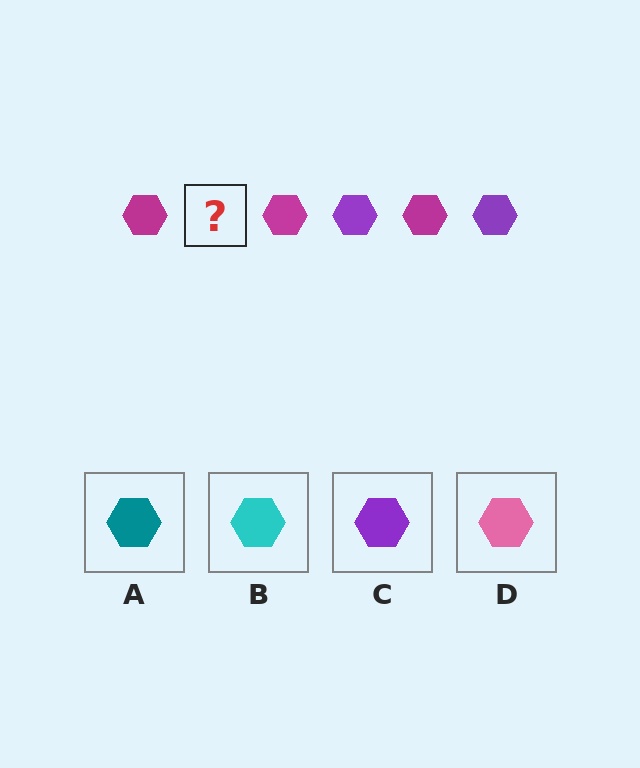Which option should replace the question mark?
Option C.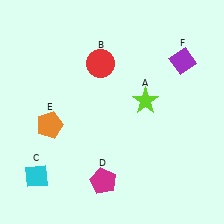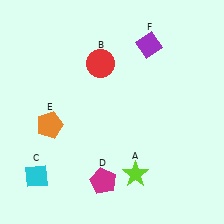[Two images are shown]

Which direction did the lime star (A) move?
The lime star (A) moved down.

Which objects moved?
The objects that moved are: the lime star (A), the purple diamond (F).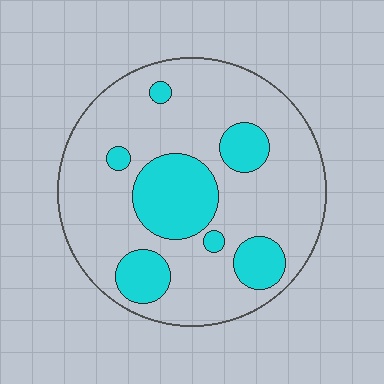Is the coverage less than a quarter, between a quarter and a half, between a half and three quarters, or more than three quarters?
Less than a quarter.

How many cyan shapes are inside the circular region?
7.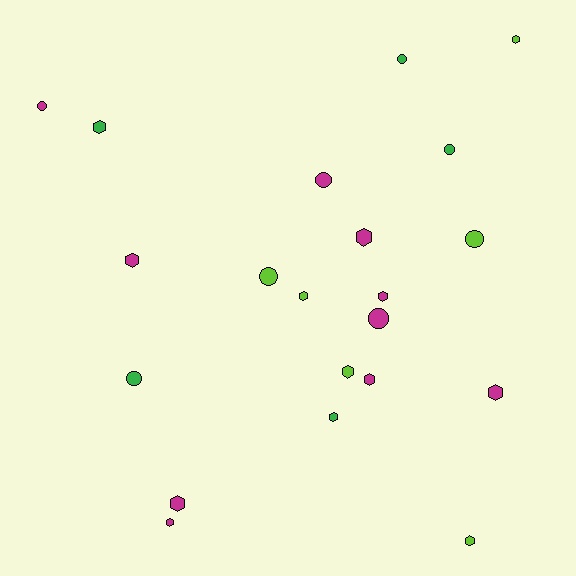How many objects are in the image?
There are 21 objects.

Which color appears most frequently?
Magenta, with 10 objects.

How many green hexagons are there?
There are 2 green hexagons.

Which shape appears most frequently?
Hexagon, with 13 objects.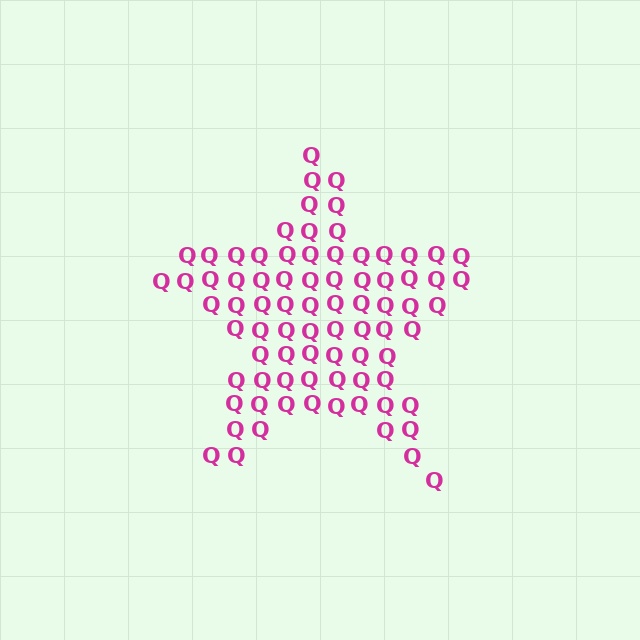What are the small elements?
The small elements are letter Q's.